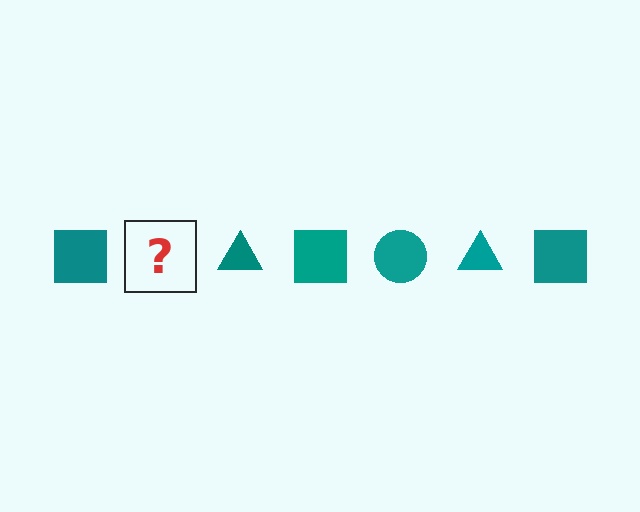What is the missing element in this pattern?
The missing element is a teal circle.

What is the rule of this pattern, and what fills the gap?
The rule is that the pattern cycles through square, circle, triangle shapes in teal. The gap should be filled with a teal circle.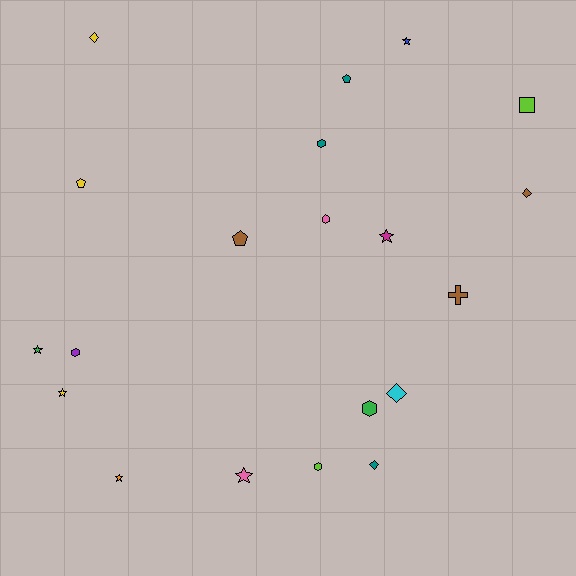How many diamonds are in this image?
There are 4 diamonds.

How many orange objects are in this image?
There is 1 orange object.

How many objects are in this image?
There are 20 objects.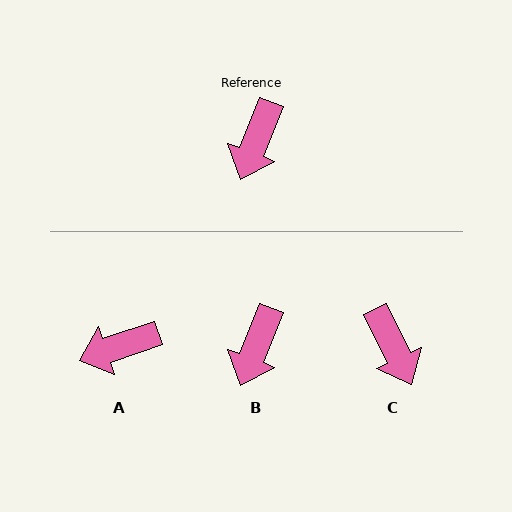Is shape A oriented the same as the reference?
No, it is off by about 49 degrees.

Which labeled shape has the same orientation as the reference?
B.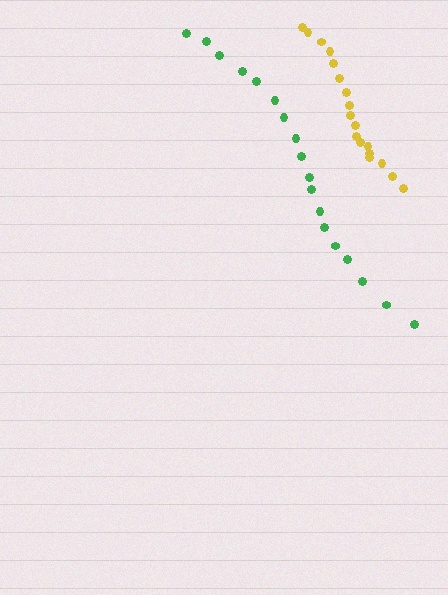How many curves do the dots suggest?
There are 2 distinct paths.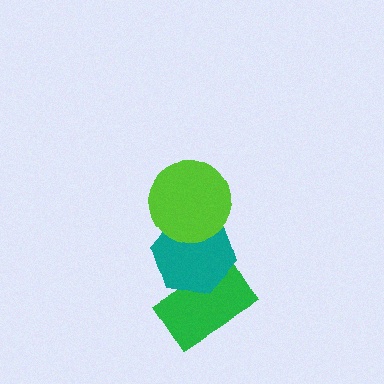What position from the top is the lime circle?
The lime circle is 1st from the top.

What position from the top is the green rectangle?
The green rectangle is 3rd from the top.